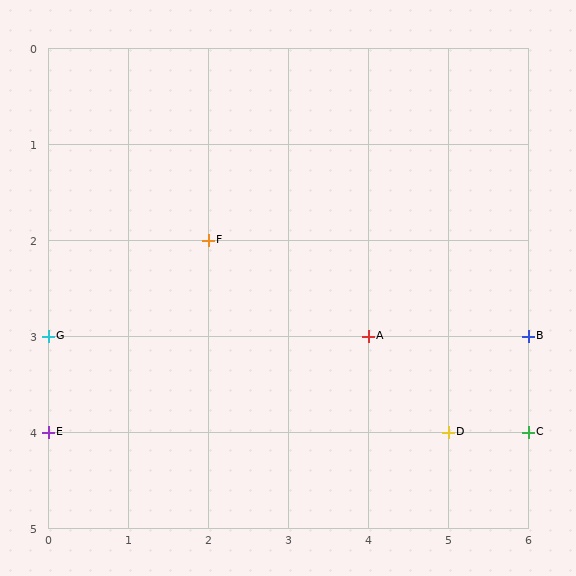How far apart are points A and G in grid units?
Points A and G are 4 columns apart.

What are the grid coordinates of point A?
Point A is at grid coordinates (4, 3).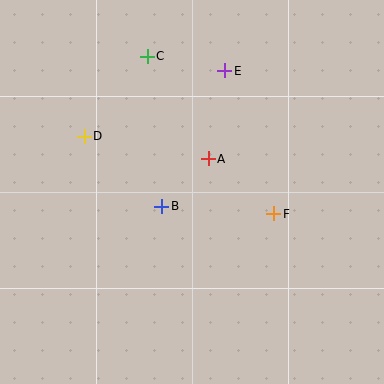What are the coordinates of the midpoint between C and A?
The midpoint between C and A is at (178, 108).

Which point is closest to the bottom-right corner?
Point F is closest to the bottom-right corner.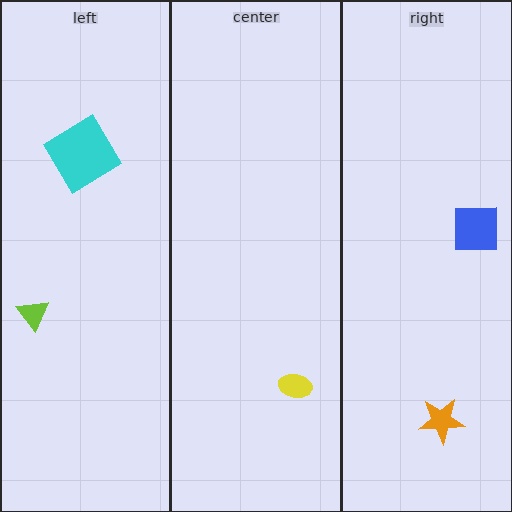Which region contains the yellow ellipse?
The center region.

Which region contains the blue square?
The right region.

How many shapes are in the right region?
2.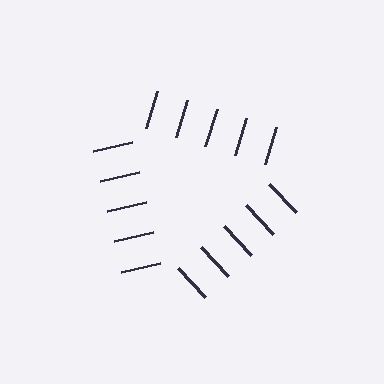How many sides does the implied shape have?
3 sides — the line-ends trace a triangle.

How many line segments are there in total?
15 — 5 along each of the 3 edges.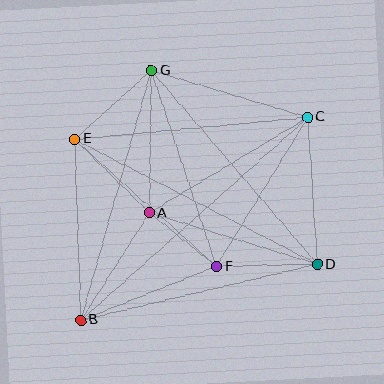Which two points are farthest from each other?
Points B and C are farthest from each other.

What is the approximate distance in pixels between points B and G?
The distance between B and G is approximately 260 pixels.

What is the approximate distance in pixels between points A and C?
The distance between A and C is approximately 185 pixels.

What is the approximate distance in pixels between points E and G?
The distance between E and G is approximately 102 pixels.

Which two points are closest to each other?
Points A and F are closest to each other.